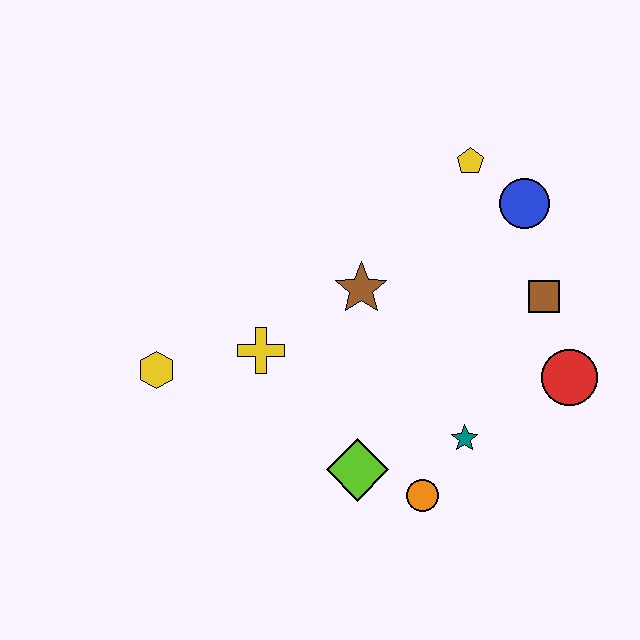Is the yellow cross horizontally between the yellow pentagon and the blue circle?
No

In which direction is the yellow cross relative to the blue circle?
The yellow cross is to the left of the blue circle.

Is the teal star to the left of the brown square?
Yes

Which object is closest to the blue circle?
The yellow pentagon is closest to the blue circle.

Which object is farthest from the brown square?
The yellow hexagon is farthest from the brown square.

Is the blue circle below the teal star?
No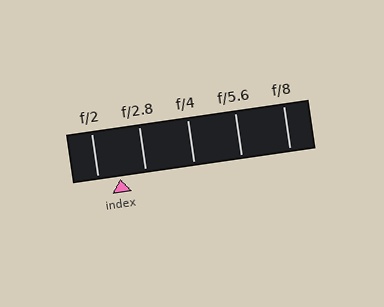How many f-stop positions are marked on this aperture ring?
There are 5 f-stop positions marked.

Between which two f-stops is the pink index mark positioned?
The index mark is between f/2 and f/2.8.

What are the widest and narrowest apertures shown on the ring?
The widest aperture shown is f/2 and the narrowest is f/8.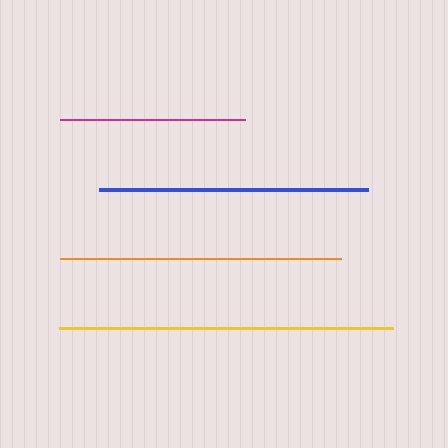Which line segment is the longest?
The yellow line is the longest at approximately 334 pixels.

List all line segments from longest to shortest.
From longest to shortest: yellow, orange, blue, magenta.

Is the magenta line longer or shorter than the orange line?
The orange line is longer than the magenta line.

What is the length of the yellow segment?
The yellow segment is approximately 334 pixels long.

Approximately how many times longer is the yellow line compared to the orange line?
The yellow line is approximately 1.2 times the length of the orange line.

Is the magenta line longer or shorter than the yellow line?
The yellow line is longer than the magenta line.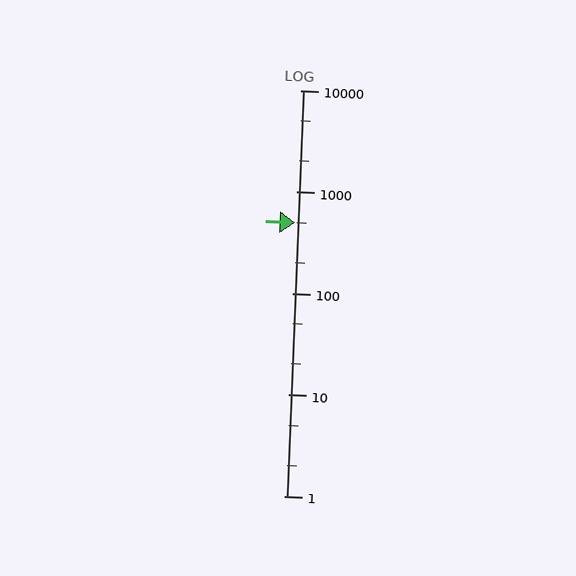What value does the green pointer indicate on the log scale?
The pointer indicates approximately 500.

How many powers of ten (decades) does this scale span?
The scale spans 4 decades, from 1 to 10000.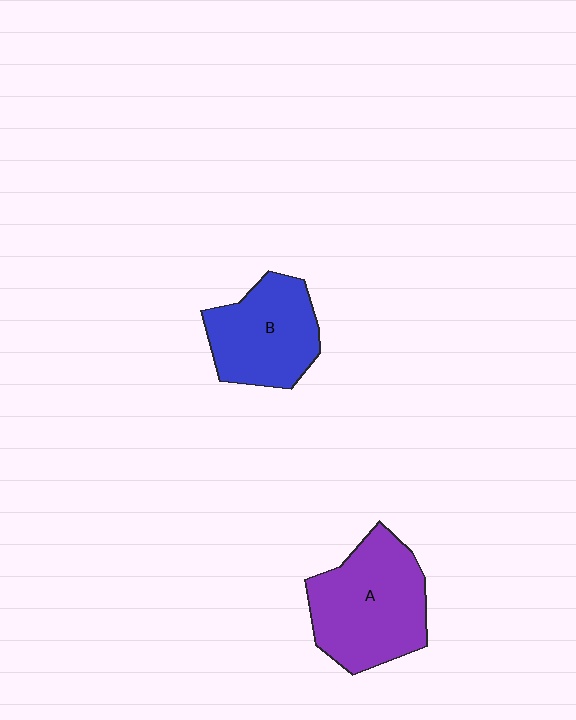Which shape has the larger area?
Shape A (purple).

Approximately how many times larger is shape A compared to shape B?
Approximately 1.3 times.